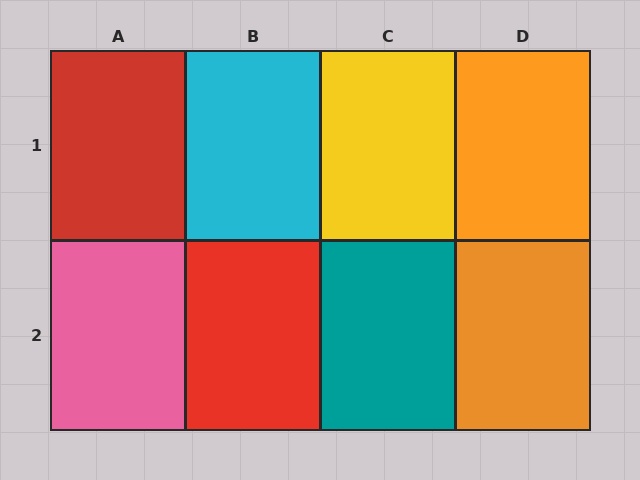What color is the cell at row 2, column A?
Pink.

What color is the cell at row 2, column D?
Orange.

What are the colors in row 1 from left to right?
Red, cyan, yellow, orange.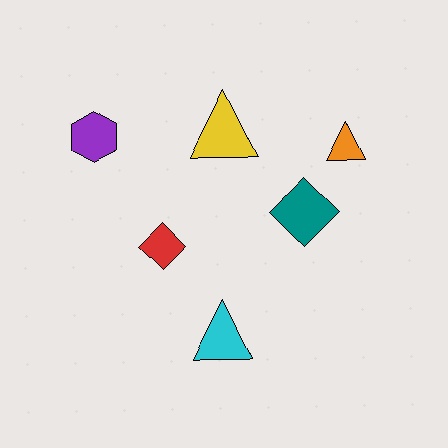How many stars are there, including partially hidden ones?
There are no stars.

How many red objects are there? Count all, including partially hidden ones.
There is 1 red object.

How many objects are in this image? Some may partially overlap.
There are 6 objects.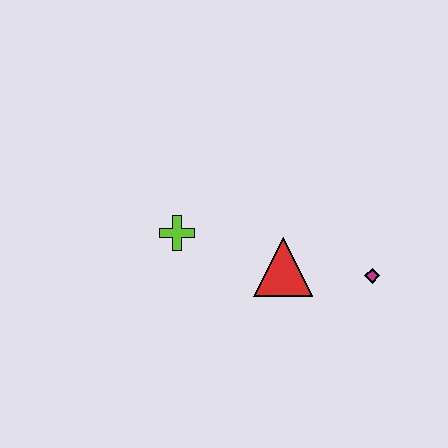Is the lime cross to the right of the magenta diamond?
No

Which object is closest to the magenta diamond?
The red triangle is closest to the magenta diamond.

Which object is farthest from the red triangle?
The lime cross is farthest from the red triangle.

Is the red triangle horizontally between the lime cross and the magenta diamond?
Yes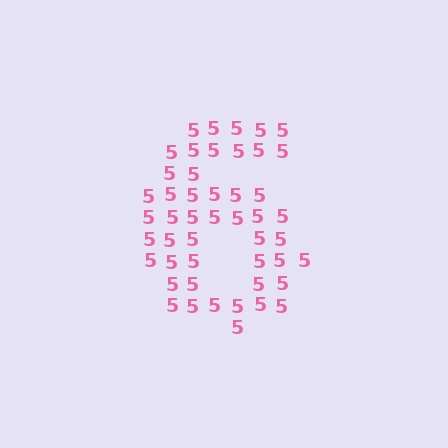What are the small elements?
The small elements are digit 5's.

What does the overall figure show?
The overall figure shows the digit 6.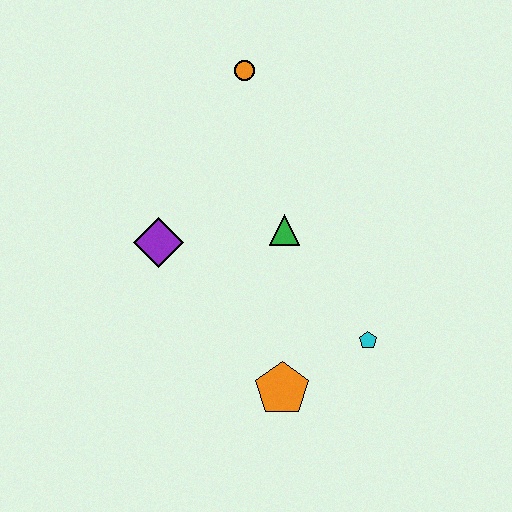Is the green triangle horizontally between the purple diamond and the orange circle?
No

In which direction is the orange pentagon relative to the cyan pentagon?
The orange pentagon is to the left of the cyan pentagon.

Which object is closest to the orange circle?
The green triangle is closest to the orange circle.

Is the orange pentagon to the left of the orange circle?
No